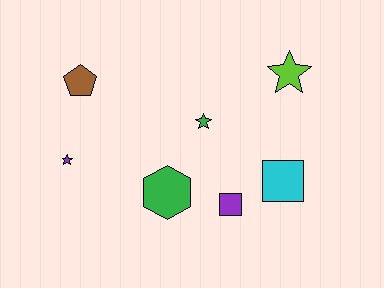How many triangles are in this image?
There are no triangles.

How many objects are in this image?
There are 7 objects.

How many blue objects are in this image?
There are no blue objects.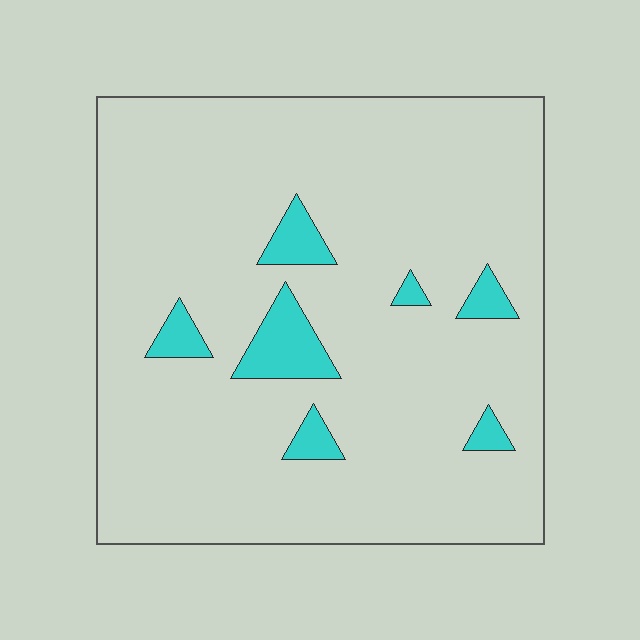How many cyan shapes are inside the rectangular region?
7.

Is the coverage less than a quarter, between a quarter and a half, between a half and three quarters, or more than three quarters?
Less than a quarter.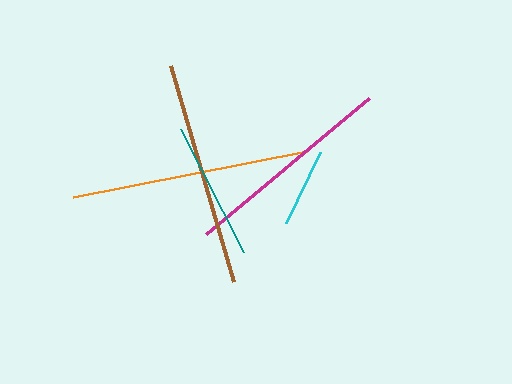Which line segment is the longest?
The orange line is the longest at approximately 239 pixels.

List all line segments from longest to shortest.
From longest to shortest: orange, brown, magenta, teal, cyan.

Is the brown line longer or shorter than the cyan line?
The brown line is longer than the cyan line.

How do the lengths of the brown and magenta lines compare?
The brown and magenta lines are approximately the same length.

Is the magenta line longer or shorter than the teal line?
The magenta line is longer than the teal line.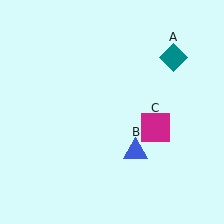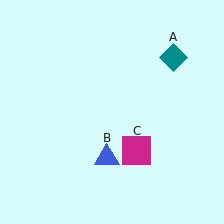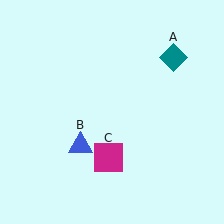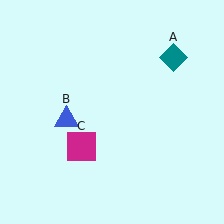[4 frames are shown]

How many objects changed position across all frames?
2 objects changed position: blue triangle (object B), magenta square (object C).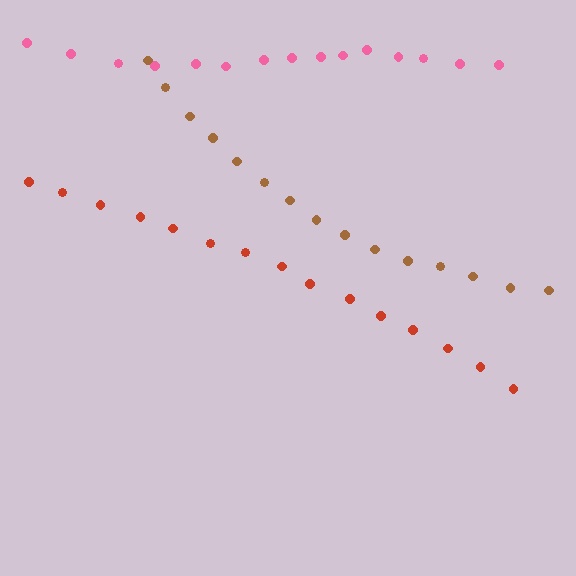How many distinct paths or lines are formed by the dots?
There are 3 distinct paths.